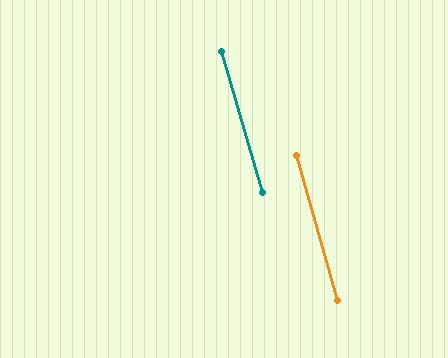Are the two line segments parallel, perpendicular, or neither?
Parallel — their directions differ by only 0.4°.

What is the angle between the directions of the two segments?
Approximately 0 degrees.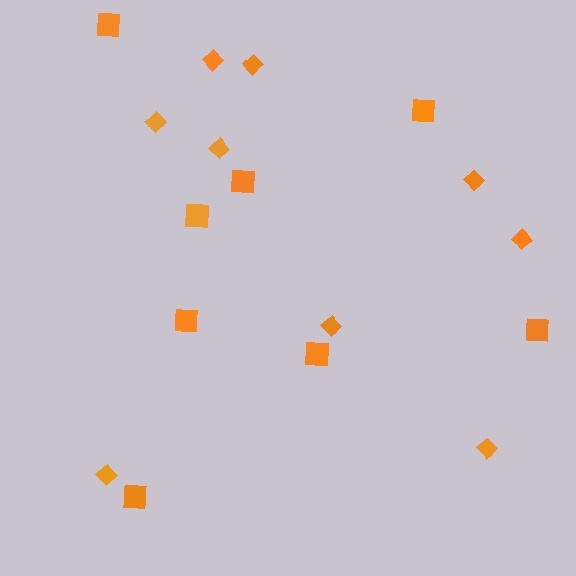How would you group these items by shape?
There are 2 groups: one group of diamonds (9) and one group of squares (8).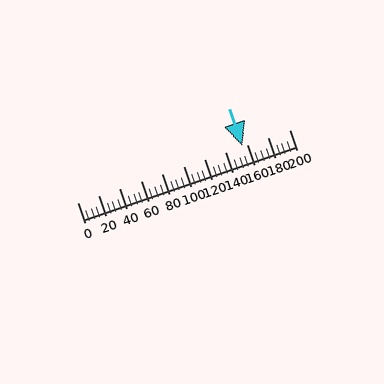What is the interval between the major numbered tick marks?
The major tick marks are spaced 20 units apart.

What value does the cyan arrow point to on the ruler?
The cyan arrow points to approximately 156.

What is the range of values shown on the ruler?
The ruler shows values from 0 to 200.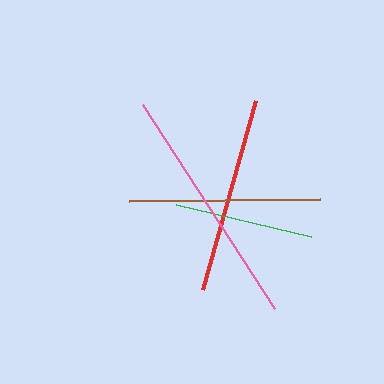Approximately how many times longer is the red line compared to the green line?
The red line is approximately 1.4 times the length of the green line.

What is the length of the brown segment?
The brown segment is approximately 190 pixels long.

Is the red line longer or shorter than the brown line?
The red line is longer than the brown line.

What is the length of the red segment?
The red segment is approximately 197 pixels long.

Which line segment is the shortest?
The green line is the shortest at approximately 139 pixels.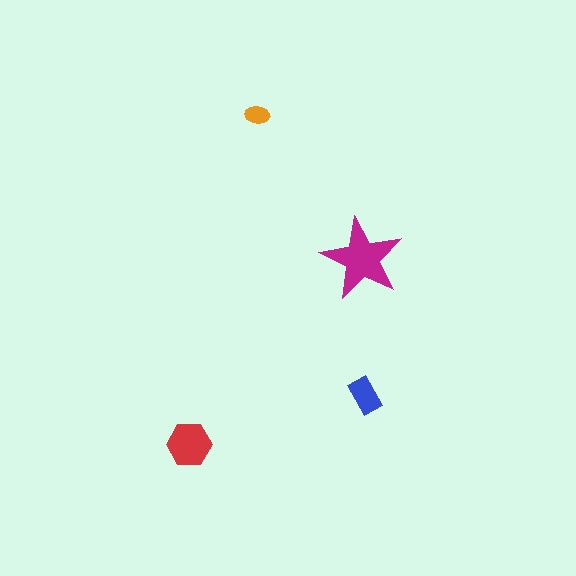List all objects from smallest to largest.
The orange ellipse, the blue rectangle, the red hexagon, the magenta star.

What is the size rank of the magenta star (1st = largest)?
1st.